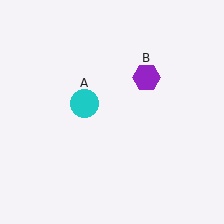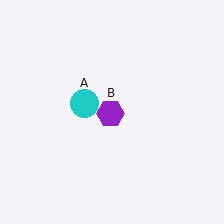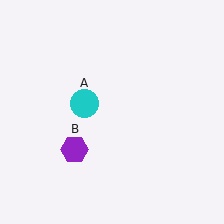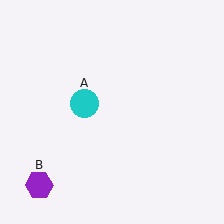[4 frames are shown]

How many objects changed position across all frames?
1 object changed position: purple hexagon (object B).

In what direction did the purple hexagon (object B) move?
The purple hexagon (object B) moved down and to the left.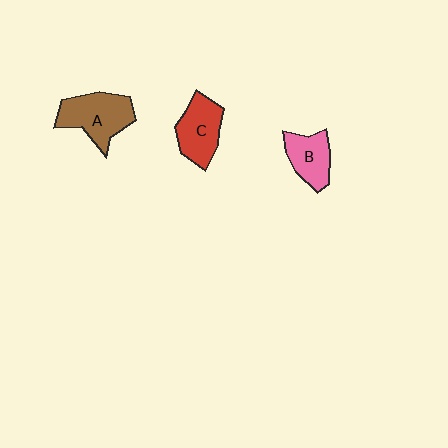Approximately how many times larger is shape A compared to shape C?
Approximately 1.2 times.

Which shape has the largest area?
Shape A (brown).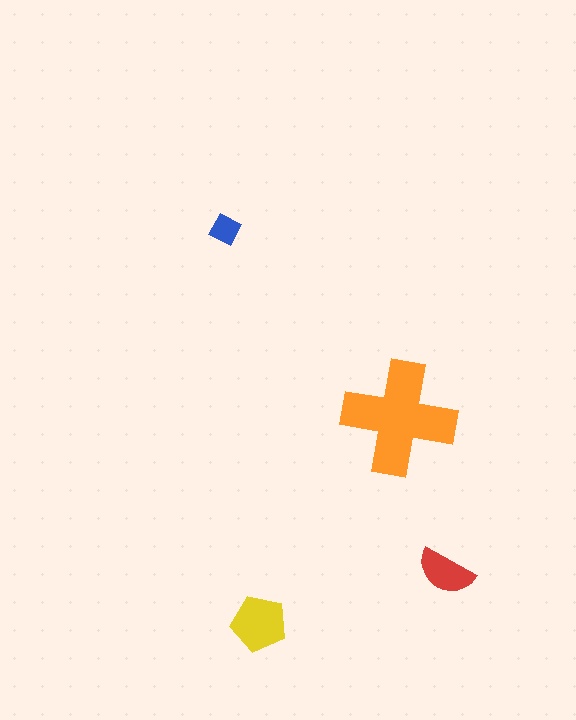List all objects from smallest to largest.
The blue diamond, the red semicircle, the yellow pentagon, the orange cross.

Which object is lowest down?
The yellow pentagon is bottommost.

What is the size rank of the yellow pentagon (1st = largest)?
2nd.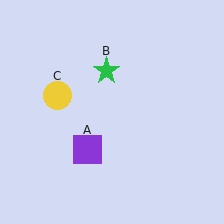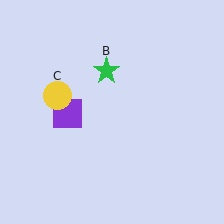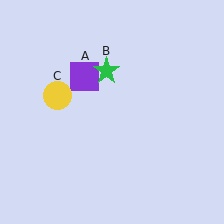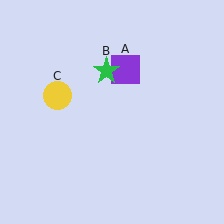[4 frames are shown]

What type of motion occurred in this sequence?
The purple square (object A) rotated clockwise around the center of the scene.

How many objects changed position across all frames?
1 object changed position: purple square (object A).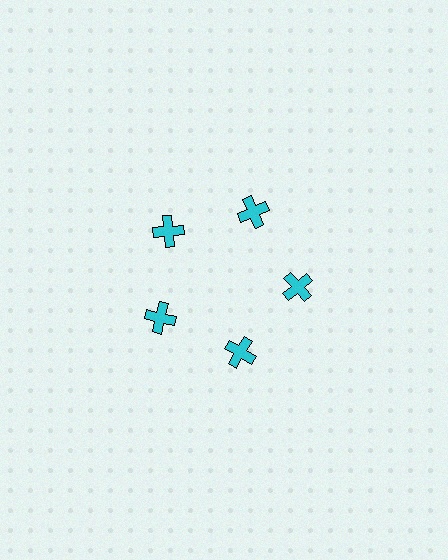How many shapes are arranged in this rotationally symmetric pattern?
There are 5 shapes, arranged in 5 groups of 1.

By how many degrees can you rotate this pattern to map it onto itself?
The pattern maps onto itself every 72 degrees of rotation.